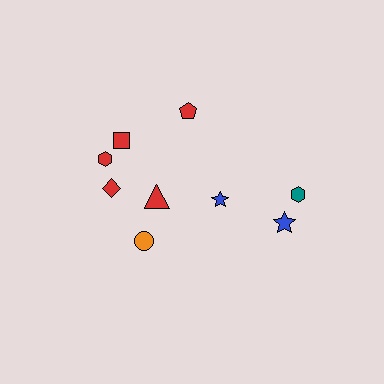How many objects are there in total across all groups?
There are 9 objects.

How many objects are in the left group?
There are 6 objects.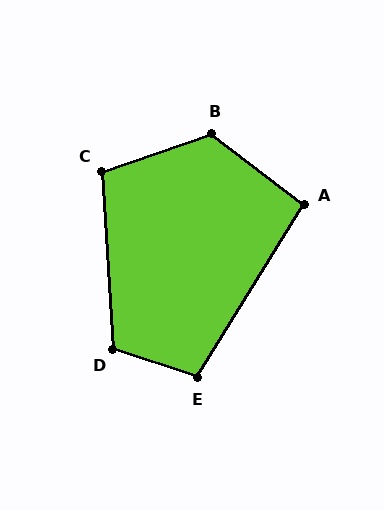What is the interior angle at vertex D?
Approximately 113 degrees (obtuse).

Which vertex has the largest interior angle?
B, at approximately 123 degrees.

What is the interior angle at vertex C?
Approximately 105 degrees (obtuse).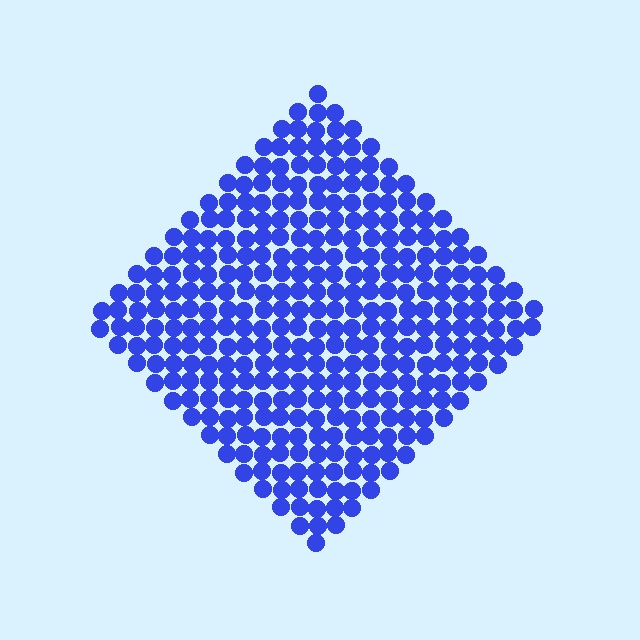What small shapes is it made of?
It is made of small circles.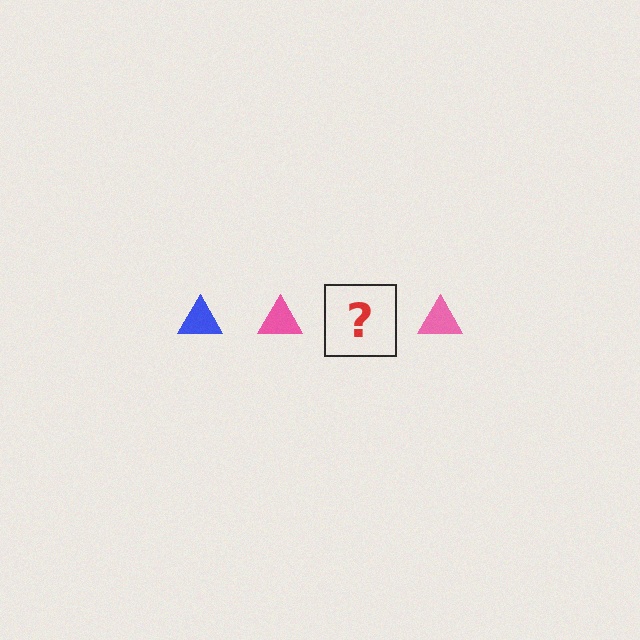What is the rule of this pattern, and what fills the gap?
The rule is that the pattern cycles through blue, pink triangles. The gap should be filled with a blue triangle.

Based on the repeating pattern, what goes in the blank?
The blank should be a blue triangle.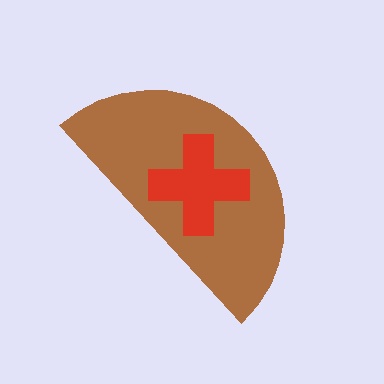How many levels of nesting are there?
2.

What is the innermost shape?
The red cross.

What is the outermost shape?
The brown semicircle.